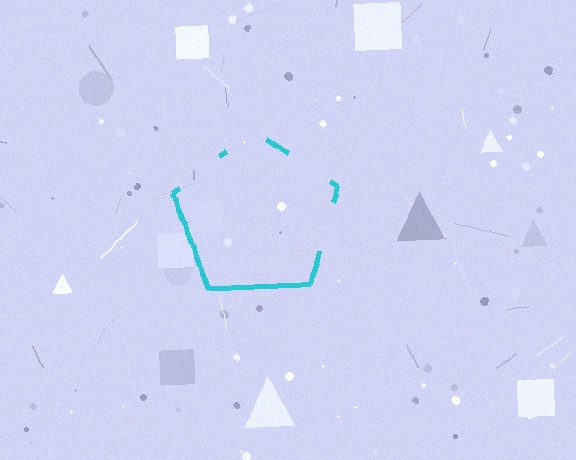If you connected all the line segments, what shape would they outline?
They would outline a pentagon.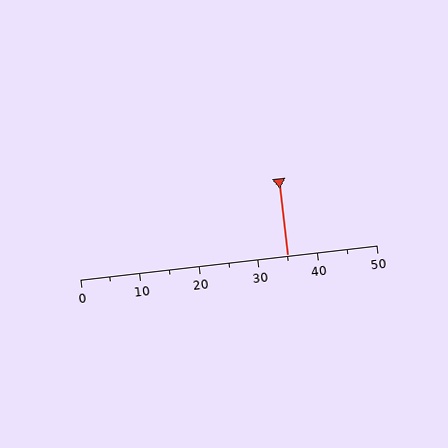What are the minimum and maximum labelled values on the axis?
The axis runs from 0 to 50.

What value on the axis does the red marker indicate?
The marker indicates approximately 35.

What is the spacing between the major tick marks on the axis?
The major ticks are spaced 10 apart.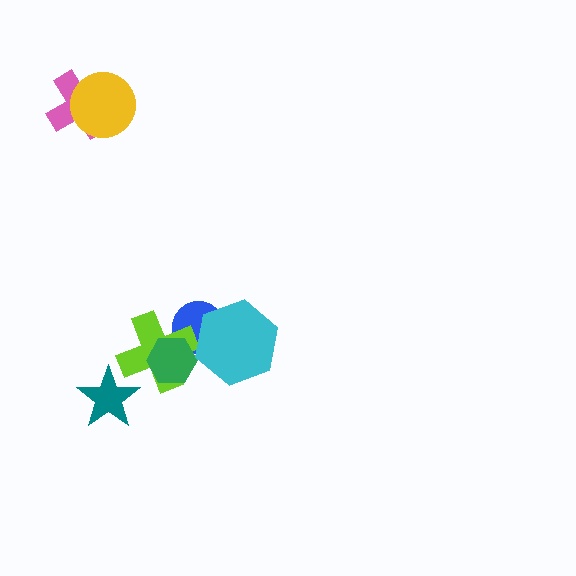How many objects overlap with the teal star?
0 objects overlap with the teal star.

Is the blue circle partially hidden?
Yes, it is partially covered by another shape.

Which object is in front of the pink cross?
The yellow circle is in front of the pink cross.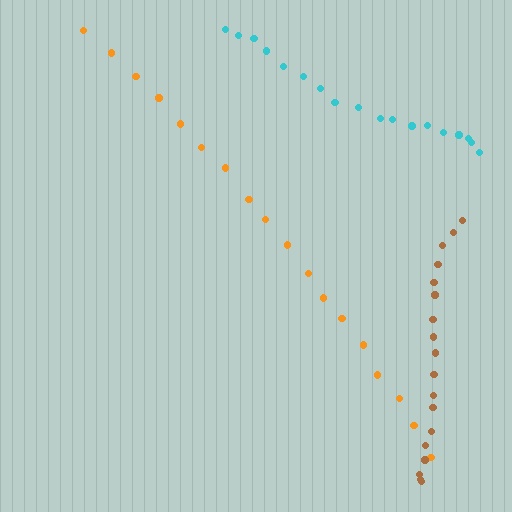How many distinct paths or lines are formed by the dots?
There are 3 distinct paths.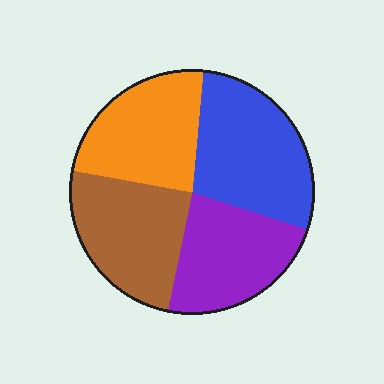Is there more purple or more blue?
Blue.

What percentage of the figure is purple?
Purple covers roughly 25% of the figure.